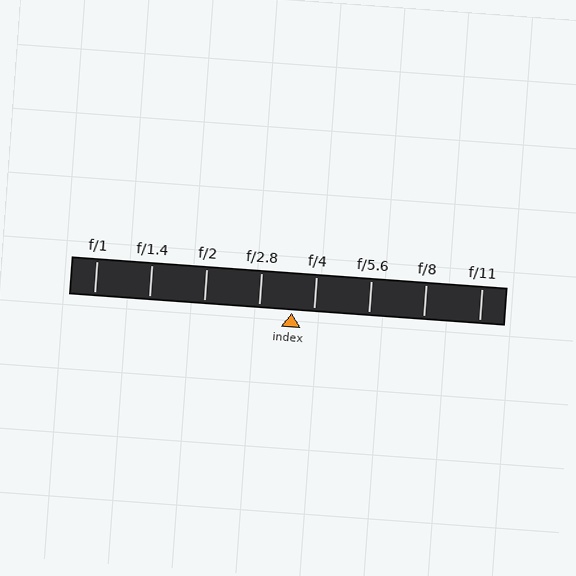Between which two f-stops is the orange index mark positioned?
The index mark is between f/2.8 and f/4.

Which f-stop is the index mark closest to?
The index mark is closest to f/4.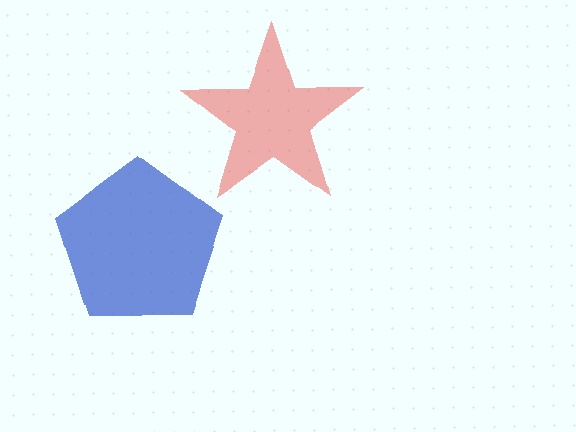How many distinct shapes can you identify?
There are 2 distinct shapes: a red star, a blue pentagon.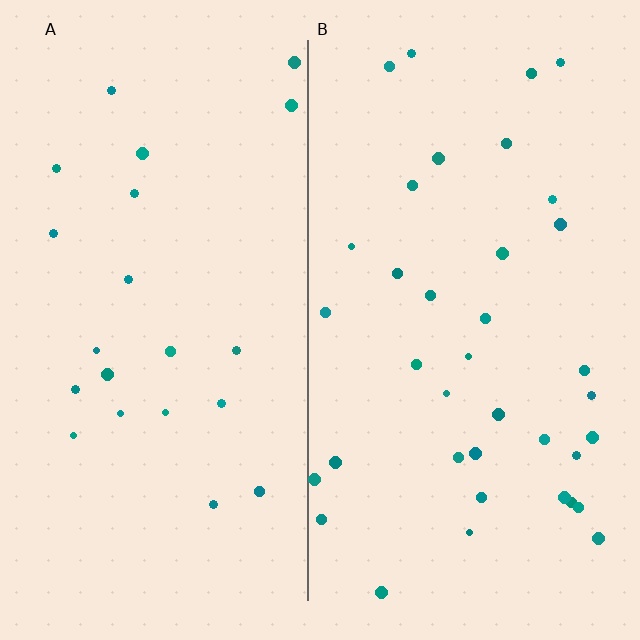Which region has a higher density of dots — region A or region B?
B (the right).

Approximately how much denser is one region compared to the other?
Approximately 1.7× — region B over region A.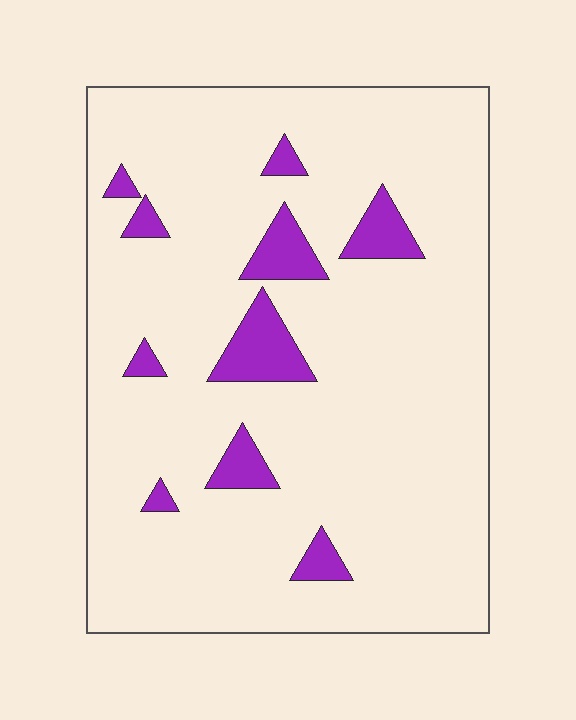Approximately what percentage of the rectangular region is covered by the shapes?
Approximately 10%.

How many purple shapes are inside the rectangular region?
10.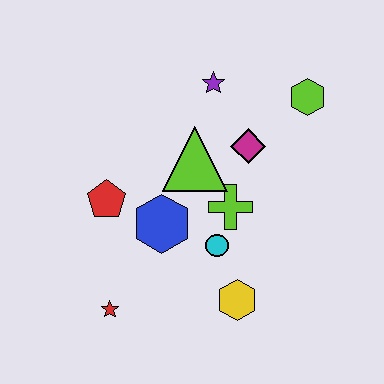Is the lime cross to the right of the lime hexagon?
No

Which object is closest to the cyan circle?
The lime cross is closest to the cyan circle.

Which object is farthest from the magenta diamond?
The red star is farthest from the magenta diamond.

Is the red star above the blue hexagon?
No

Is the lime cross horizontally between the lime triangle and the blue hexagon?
No